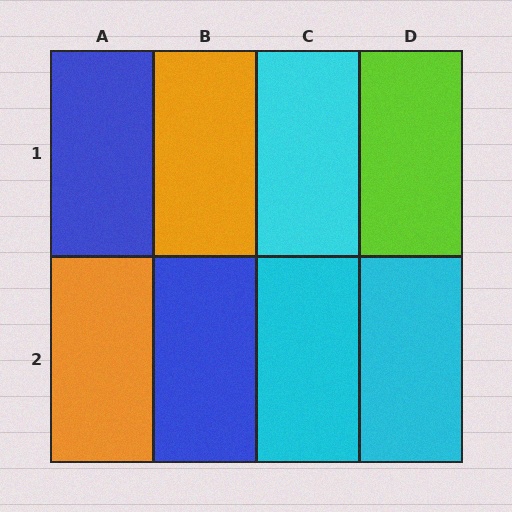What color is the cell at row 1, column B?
Orange.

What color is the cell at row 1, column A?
Blue.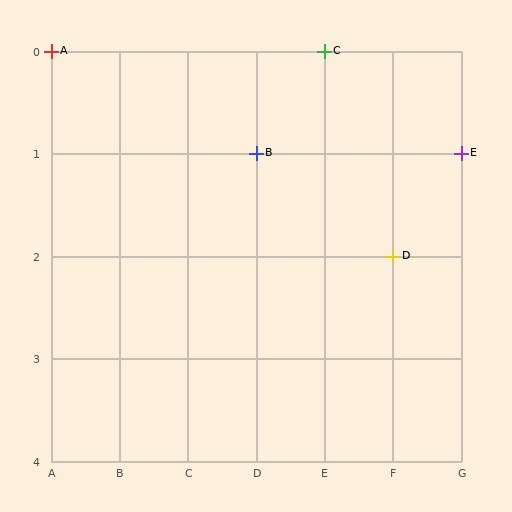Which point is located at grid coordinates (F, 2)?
Point D is at (F, 2).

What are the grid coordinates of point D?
Point D is at grid coordinates (F, 2).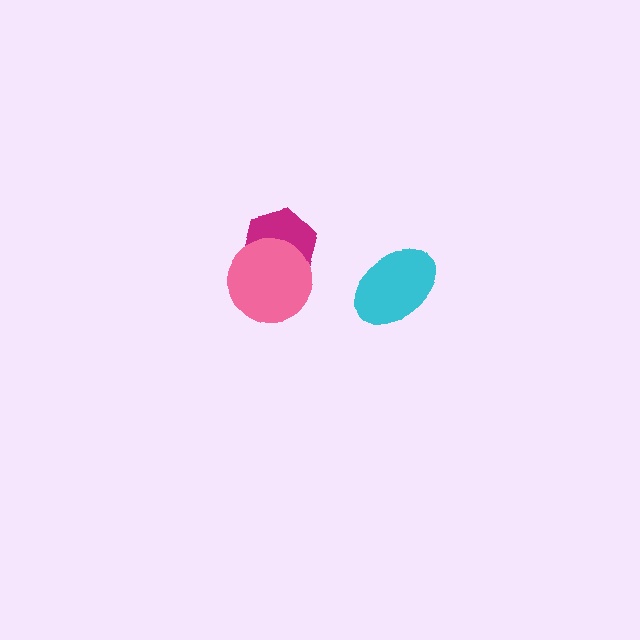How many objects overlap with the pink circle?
1 object overlaps with the pink circle.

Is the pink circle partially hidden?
No, no other shape covers it.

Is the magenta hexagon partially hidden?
Yes, it is partially covered by another shape.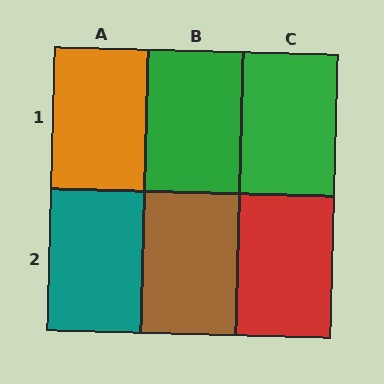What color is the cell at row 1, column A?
Orange.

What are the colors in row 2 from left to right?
Teal, brown, red.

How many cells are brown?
1 cell is brown.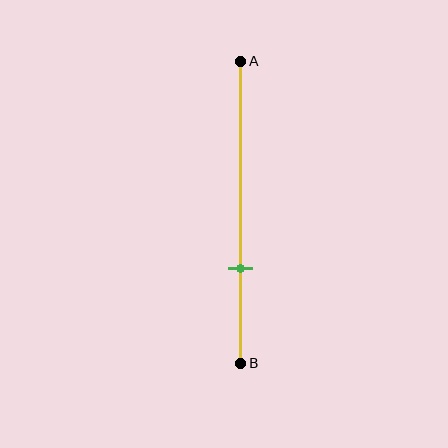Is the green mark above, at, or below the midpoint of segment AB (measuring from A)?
The green mark is below the midpoint of segment AB.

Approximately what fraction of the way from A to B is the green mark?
The green mark is approximately 70% of the way from A to B.